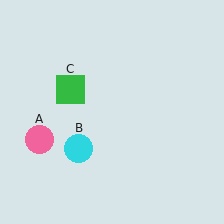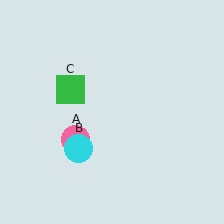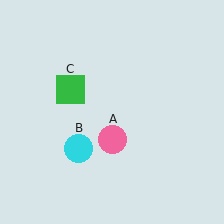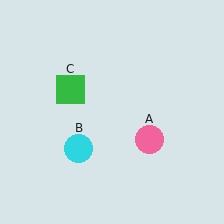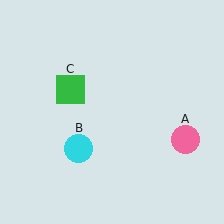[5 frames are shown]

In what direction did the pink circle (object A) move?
The pink circle (object A) moved right.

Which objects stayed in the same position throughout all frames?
Cyan circle (object B) and green square (object C) remained stationary.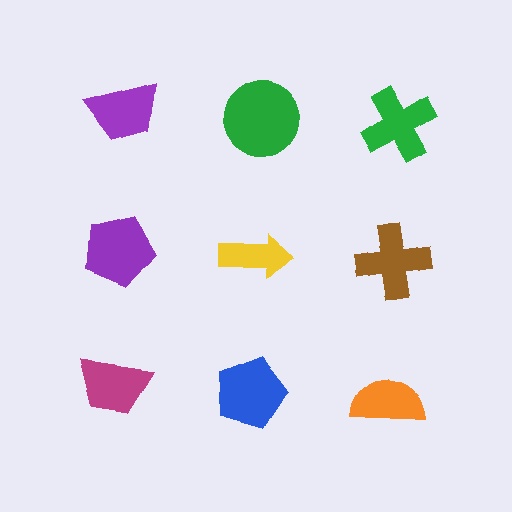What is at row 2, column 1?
A purple pentagon.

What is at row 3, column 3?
An orange semicircle.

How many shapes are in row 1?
3 shapes.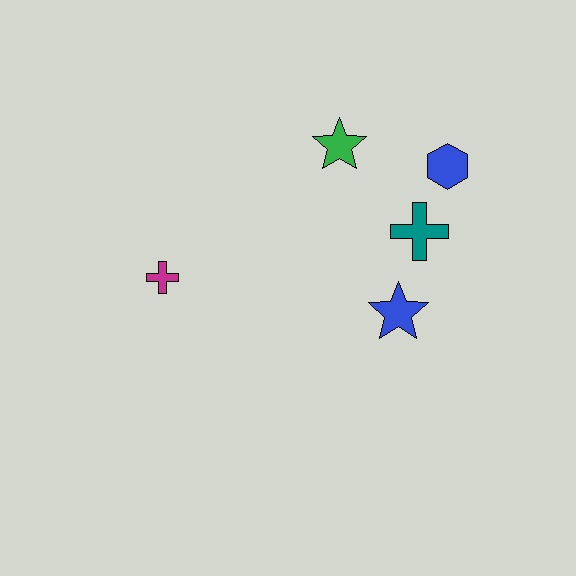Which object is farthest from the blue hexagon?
The magenta cross is farthest from the blue hexagon.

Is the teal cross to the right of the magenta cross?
Yes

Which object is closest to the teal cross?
The blue hexagon is closest to the teal cross.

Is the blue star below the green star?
Yes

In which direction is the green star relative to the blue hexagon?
The green star is to the left of the blue hexagon.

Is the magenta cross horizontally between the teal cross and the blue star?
No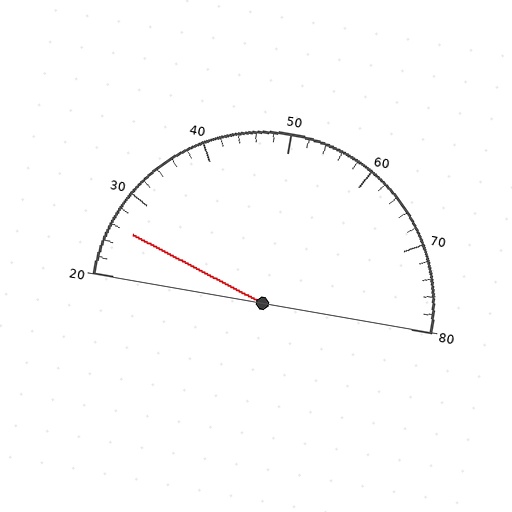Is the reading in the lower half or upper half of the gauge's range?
The reading is in the lower half of the range (20 to 80).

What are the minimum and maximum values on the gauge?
The gauge ranges from 20 to 80.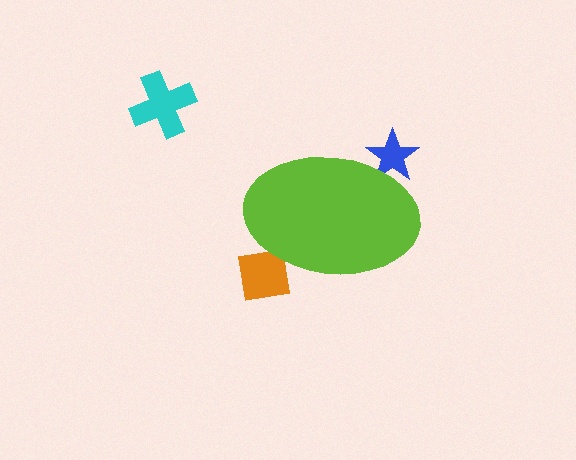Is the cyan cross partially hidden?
No, the cyan cross is fully visible.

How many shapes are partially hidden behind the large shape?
2 shapes are partially hidden.